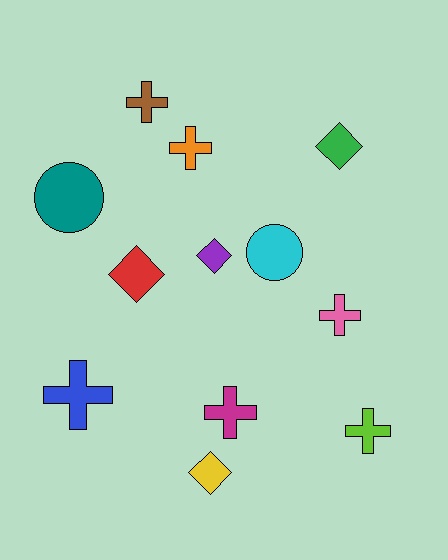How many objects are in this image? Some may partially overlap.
There are 12 objects.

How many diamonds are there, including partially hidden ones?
There are 4 diamonds.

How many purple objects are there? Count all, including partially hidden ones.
There is 1 purple object.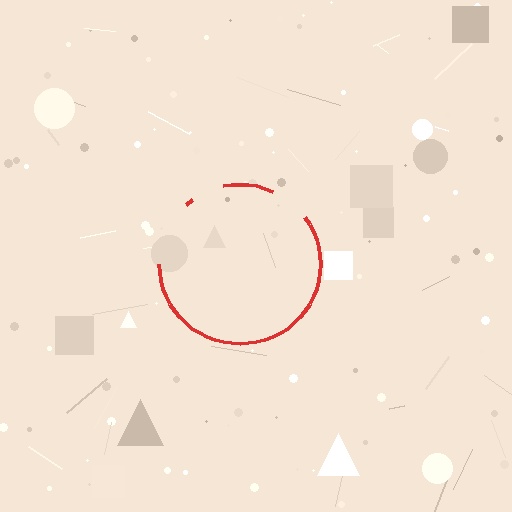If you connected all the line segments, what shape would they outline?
They would outline a circle.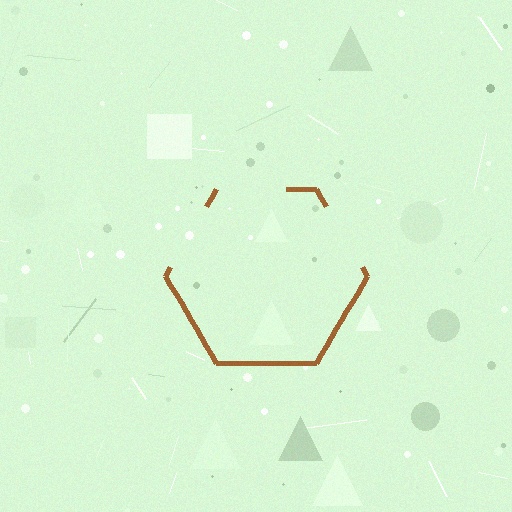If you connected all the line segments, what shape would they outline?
They would outline a hexagon.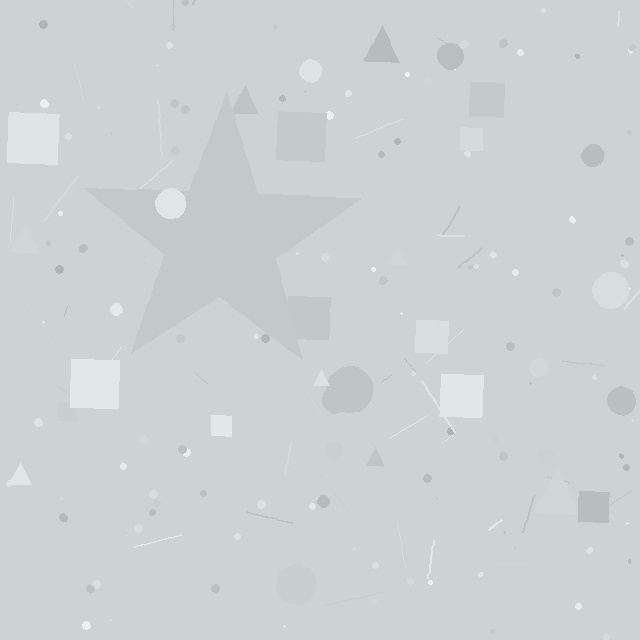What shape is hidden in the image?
A star is hidden in the image.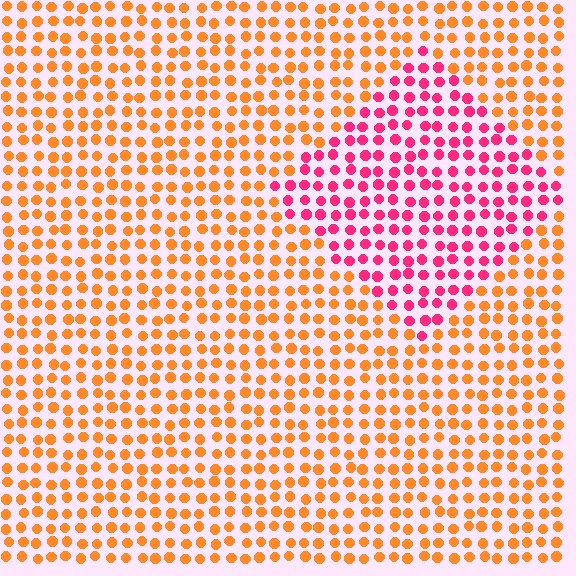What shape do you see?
I see a diamond.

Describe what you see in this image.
The image is filled with small orange elements in a uniform arrangement. A diamond-shaped region is visible where the elements are tinted to a slightly different hue, forming a subtle color boundary.